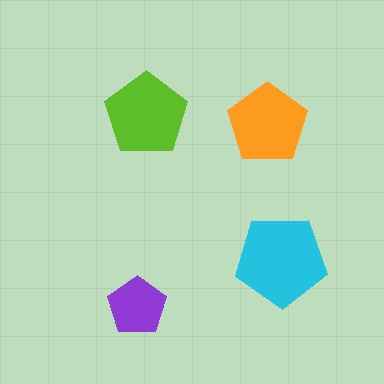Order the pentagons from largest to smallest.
the cyan one, the lime one, the orange one, the purple one.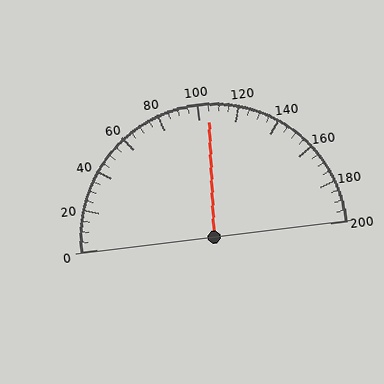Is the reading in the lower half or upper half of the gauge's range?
The reading is in the upper half of the range (0 to 200).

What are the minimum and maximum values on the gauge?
The gauge ranges from 0 to 200.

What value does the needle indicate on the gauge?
The needle indicates approximately 105.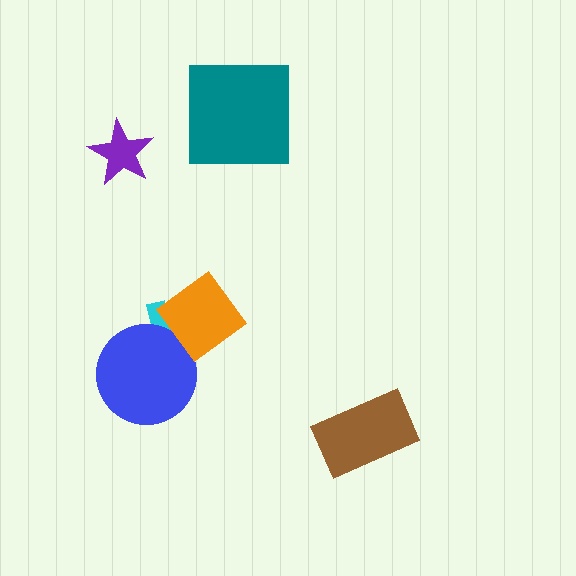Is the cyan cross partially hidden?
Yes, it is partially covered by another shape.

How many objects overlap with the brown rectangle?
0 objects overlap with the brown rectangle.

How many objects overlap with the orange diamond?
2 objects overlap with the orange diamond.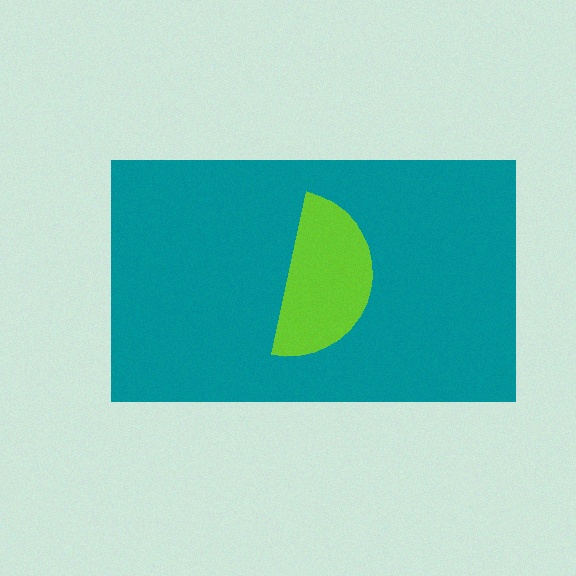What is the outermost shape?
The teal rectangle.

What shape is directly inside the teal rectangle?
The lime semicircle.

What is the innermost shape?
The lime semicircle.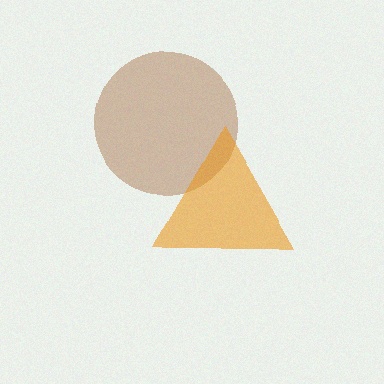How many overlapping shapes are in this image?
There are 2 overlapping shapes in the image.